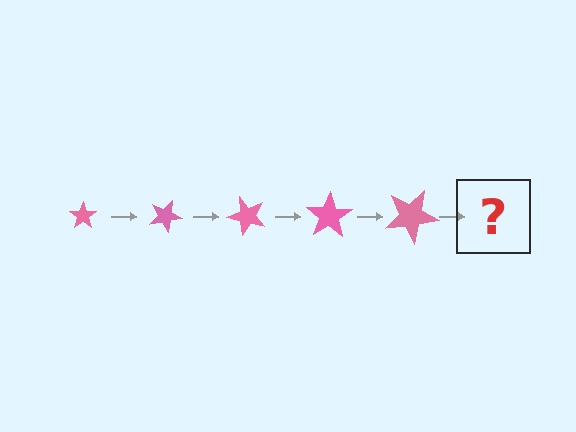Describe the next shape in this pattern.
It should be a star, larger than the previous one and rotated 125 degrees from the start.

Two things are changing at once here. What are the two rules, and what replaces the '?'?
The two rules are that the star grows larger each step and it rotates 25 degrees each step. The '?' should be a star, larger than the previous one and rotated 125 degrees from the start.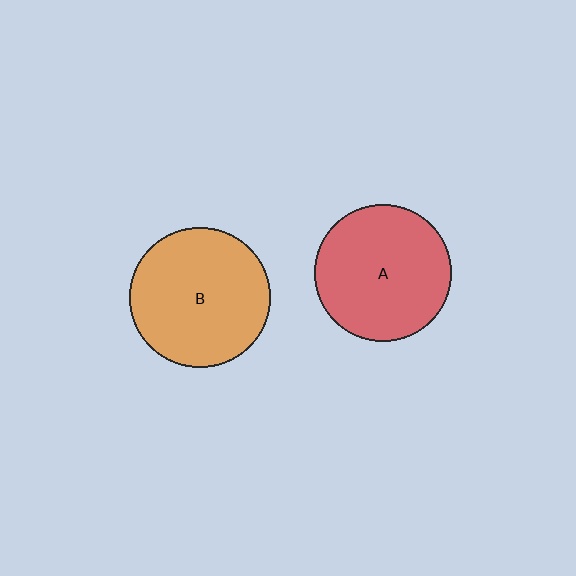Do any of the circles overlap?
No, none of the circles overlap.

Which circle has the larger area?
Circle B (orange).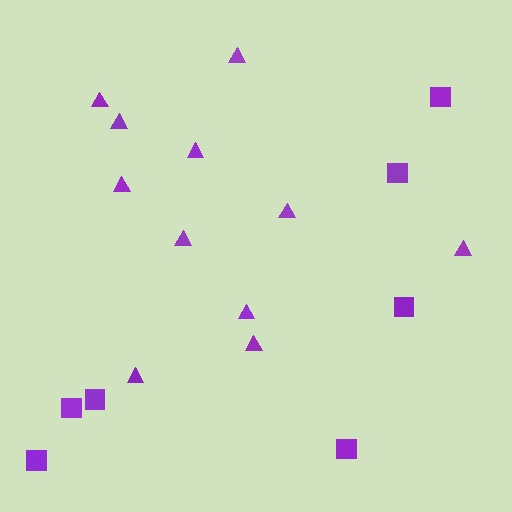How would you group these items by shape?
There are 2 groups: one group of triangles (11) and one group of squares (7).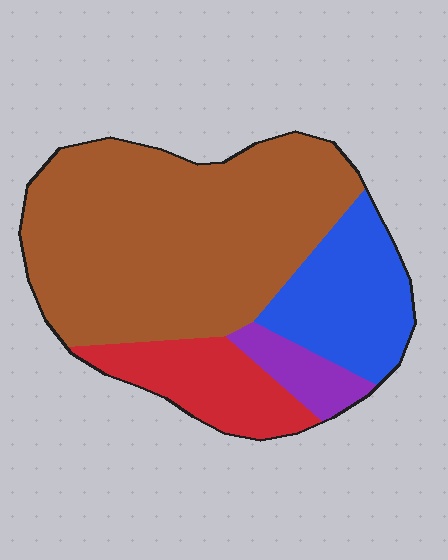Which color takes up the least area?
Purple, at roughly 5%.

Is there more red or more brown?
Brown.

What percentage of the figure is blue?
Blue covers around 20% of the figure.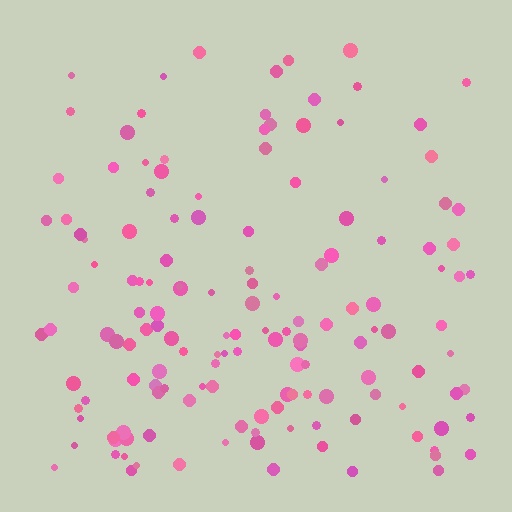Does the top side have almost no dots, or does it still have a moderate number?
Still a moderate number, just noticeably fewer than the bottom.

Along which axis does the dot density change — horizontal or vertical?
Vertical.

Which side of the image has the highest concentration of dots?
The bottom.